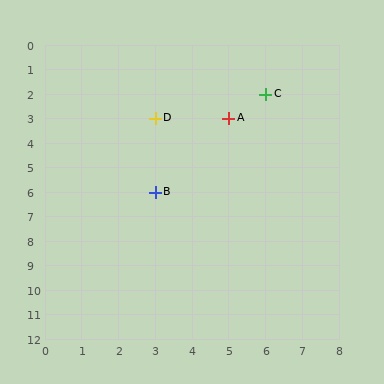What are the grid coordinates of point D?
Point D is at grid coordinates (3, 3).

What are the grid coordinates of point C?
Point C is at grid coordinates (6, 2).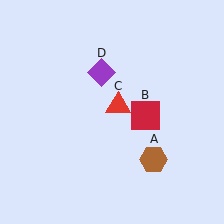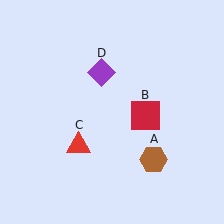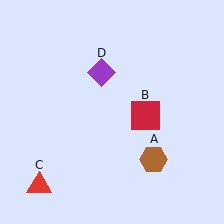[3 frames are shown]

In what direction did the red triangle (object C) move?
The red triangle (object C) moved down and to the left.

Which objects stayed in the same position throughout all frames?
Brown hexagon (object A) and red square (object B) and purple diamond (object D) remained stationary.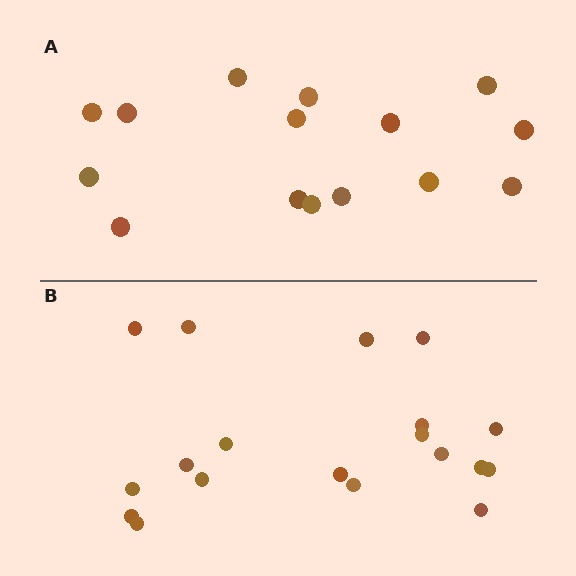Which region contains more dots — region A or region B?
Region B (the bottom region) has more dots.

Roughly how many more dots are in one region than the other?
Region B has about 4 more dots than region A.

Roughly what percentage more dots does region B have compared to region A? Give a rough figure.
About 25% more.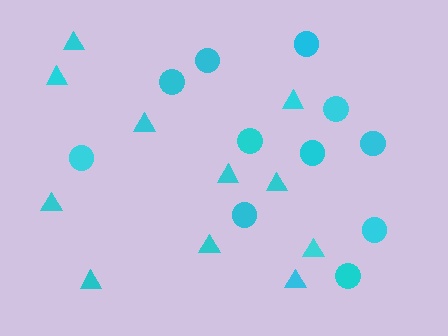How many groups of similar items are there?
There are 2 groups: one group of circles (11) and one group of triangles (11).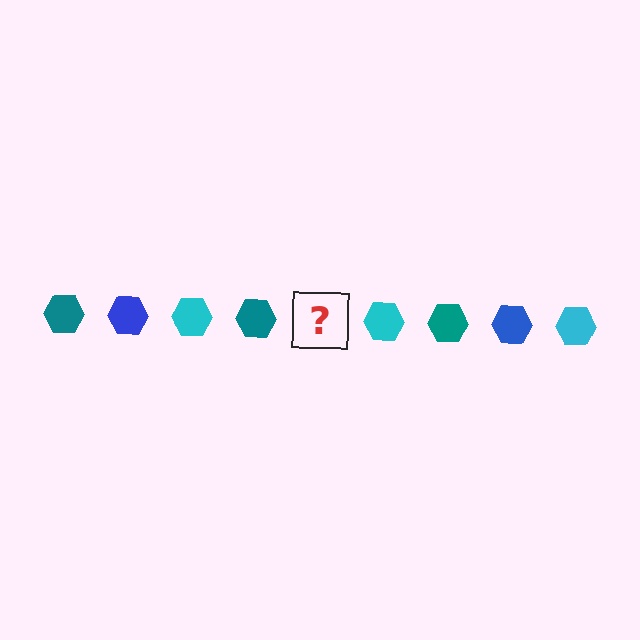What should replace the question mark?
The question mark should be replaced with a blue hexagon.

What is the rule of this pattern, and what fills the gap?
The rule is that the pattern cycles through teal, blue, cyan hexagons. The gap should be filled with a blue hexagon.